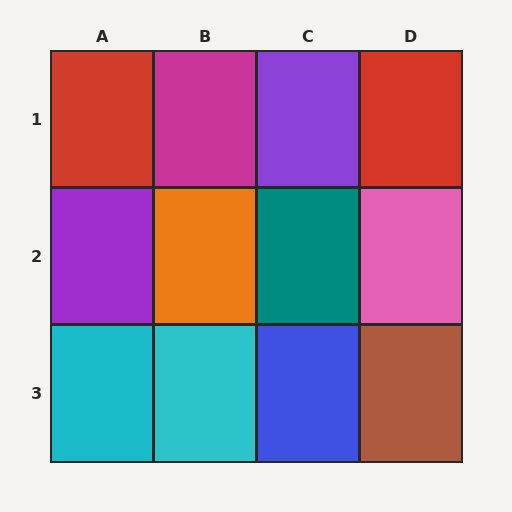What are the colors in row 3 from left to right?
Cyan, cyan, blue, brown.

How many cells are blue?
1 cell is blue.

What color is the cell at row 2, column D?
Pink.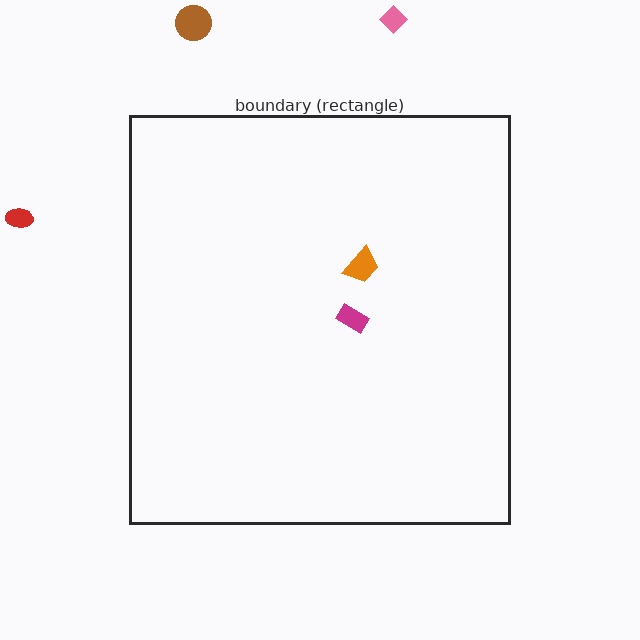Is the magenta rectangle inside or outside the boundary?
Inside.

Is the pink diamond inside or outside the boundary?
Outside.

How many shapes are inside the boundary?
2 inside, 3 outside.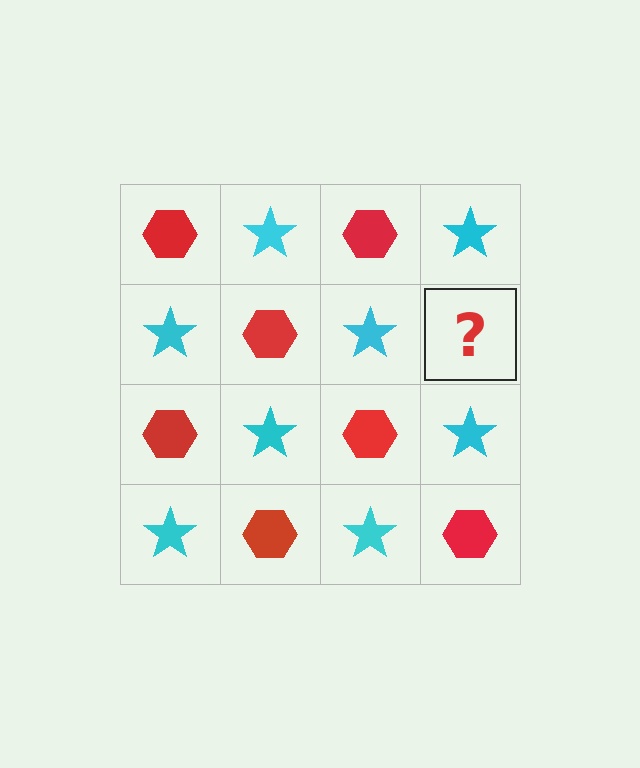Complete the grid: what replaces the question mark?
The question mark should be replaced with a red hexagon.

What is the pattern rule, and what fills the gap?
The rule is that it alternates red hexagon and cyan star in a checkerboard pattern. The gap should be filled with a red hexagon.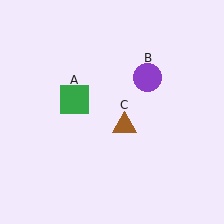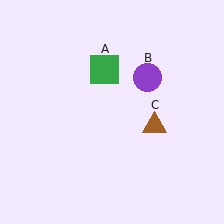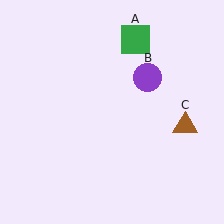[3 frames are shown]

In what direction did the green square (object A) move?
The green square (object A) moved up and to the right.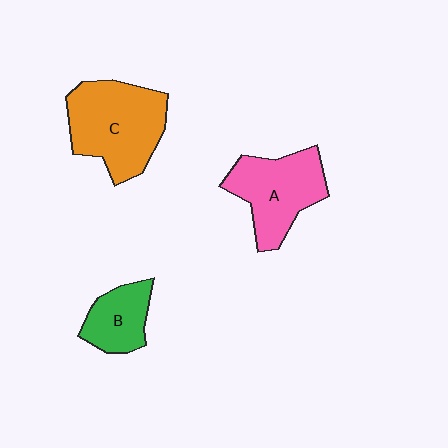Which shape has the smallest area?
Shape B (green).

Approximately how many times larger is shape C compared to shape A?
Approximately 1.2 times.